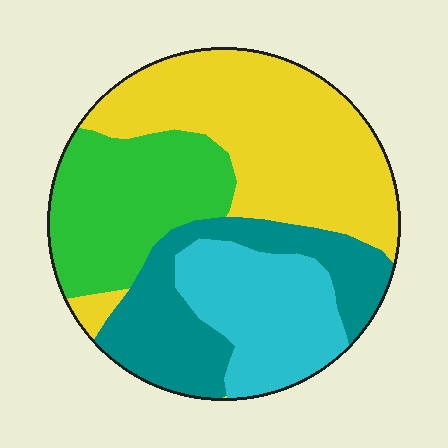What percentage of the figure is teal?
Teal covers 21% of the figure.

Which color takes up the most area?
Yellow, at roughly 35%.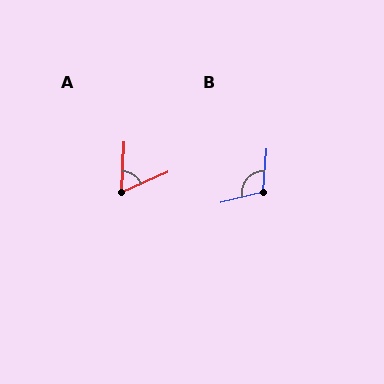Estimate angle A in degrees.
Approximately 64 degrees.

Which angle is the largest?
B, at approximately 108 degrees.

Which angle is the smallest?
A, at approximately 64 degrees.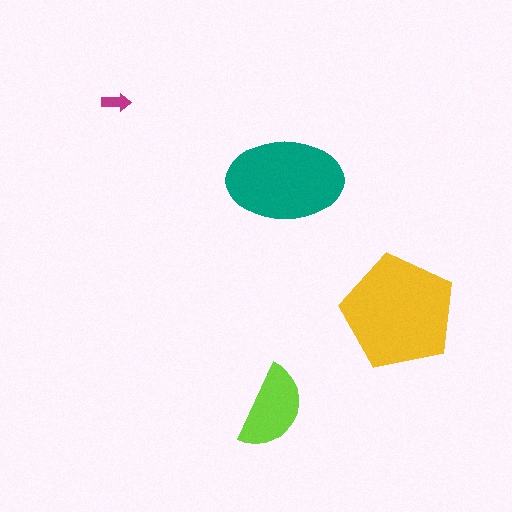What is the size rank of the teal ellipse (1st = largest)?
2nd.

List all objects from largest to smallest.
The yellow pentagon, the teal ellipse, the lime semicircle, the magenta arrow.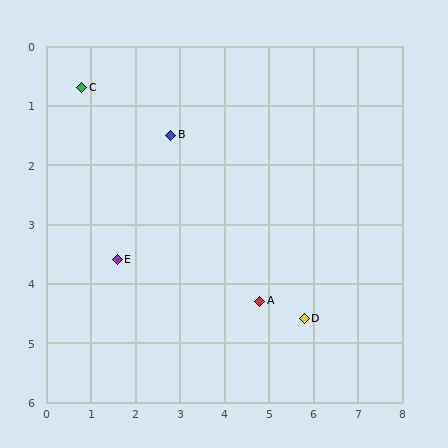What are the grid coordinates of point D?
Point D is at approximately (5.8, 4.6).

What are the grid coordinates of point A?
Point A is at approximately (4.8, 4.3).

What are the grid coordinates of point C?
Point C is at approximately (0.8, 0.7).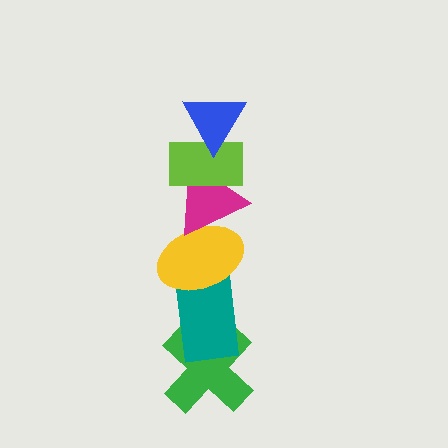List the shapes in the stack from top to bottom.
From top to bottom: the blue triangle, the lime rectangle, the magenta triangle, the yellow ellipse, the teal rectangle, the green cross.